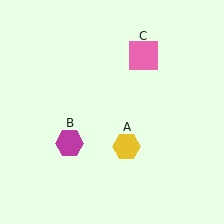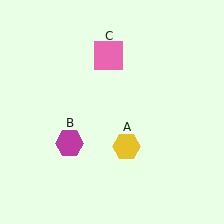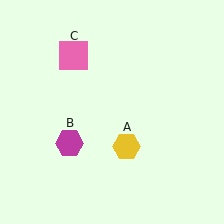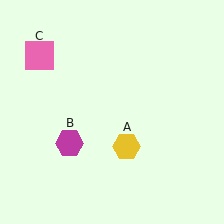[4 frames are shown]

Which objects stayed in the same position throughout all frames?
Yellow hexagon (object A) and magenta hexagon (object B) remained stationary.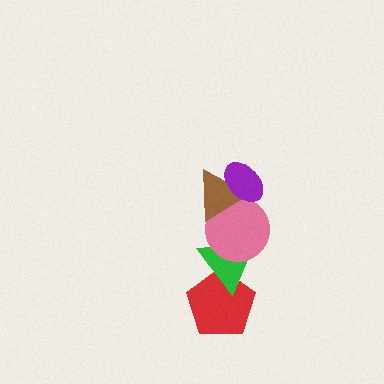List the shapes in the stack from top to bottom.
From top to bottom: the purple ellipse, the brown triangle, the pink circle, the green triangle, the red pentagon.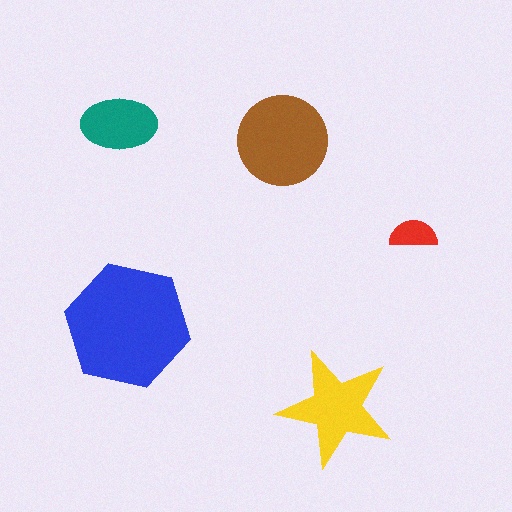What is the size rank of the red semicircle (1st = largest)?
5th.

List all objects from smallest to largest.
The red semicircle, the teal ellipse, the yellow star, the brown circle, the blue hexagon.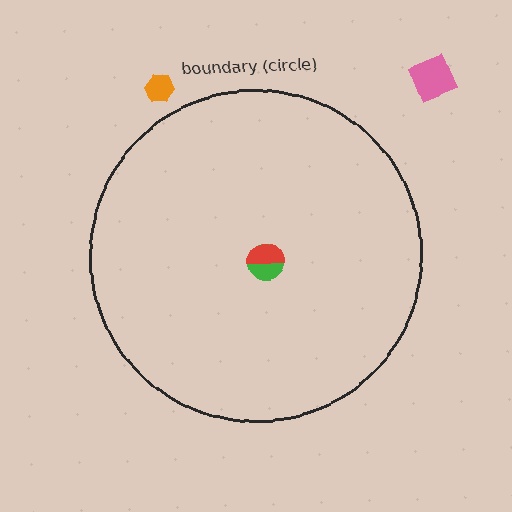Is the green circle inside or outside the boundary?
Inside.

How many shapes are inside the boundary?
2 inside, 2 outside.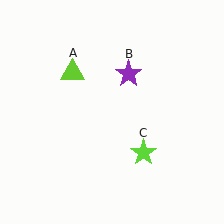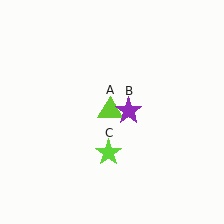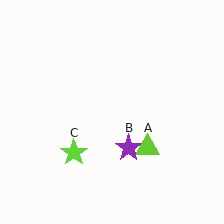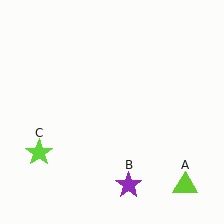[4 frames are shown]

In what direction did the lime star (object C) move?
The lime star (object C) moved left.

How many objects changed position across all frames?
3 objects changed position: lime triangle (object A), purple star (object B), lime star (object C).